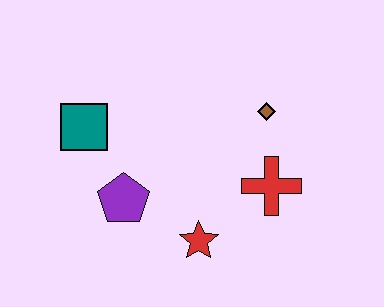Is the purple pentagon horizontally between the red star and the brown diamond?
No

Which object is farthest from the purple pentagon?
The brown diamond is farthest from the purple pentagon.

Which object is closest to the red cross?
The brown diamond is closest to the red cross.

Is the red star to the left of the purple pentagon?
No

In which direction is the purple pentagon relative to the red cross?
The purple pentagon is to the left of the red cross.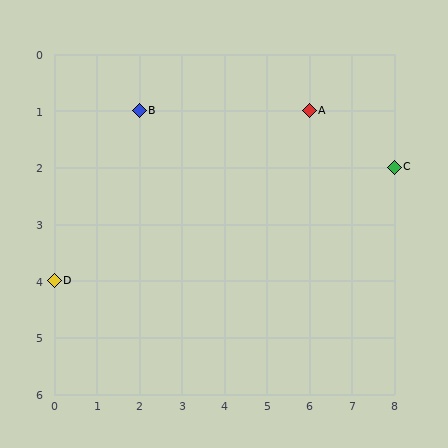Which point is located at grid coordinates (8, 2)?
Point C is at (8, 2).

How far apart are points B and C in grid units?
Points B and C are 6 columns and 1 row apart (about 6.1 grid units diagonally).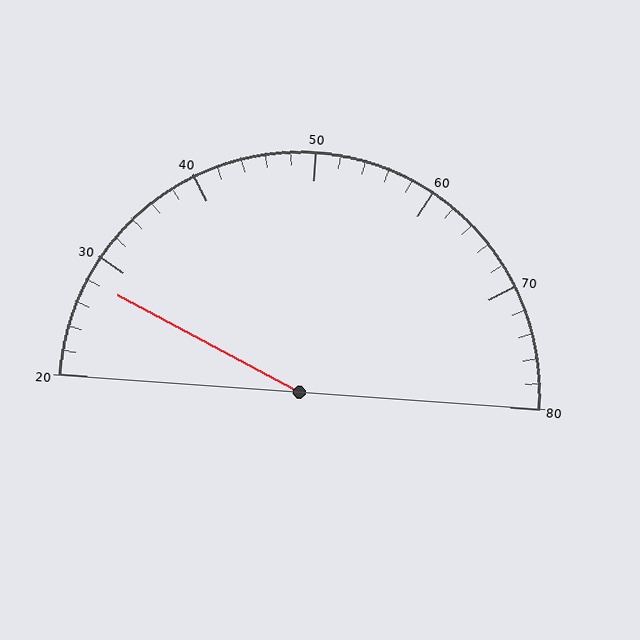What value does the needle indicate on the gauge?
The needle indicates approximately 28.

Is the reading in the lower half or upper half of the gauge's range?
The reading is in the lower half of the range (20 to 80).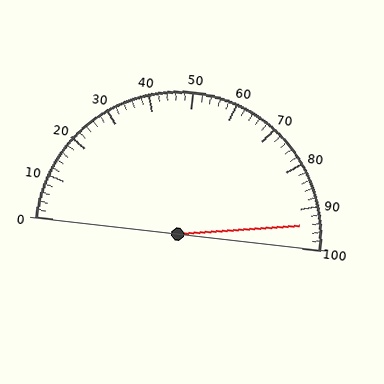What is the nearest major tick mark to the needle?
The nearest major tick mark is 90.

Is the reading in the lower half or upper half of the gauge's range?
The reading is in the upper half of the range (0 to 100).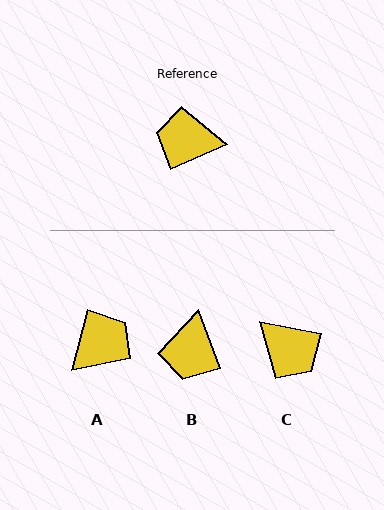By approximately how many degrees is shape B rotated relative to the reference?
Approximately 87 degrees counter-clockwise.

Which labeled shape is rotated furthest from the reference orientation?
C, about 145 degrees away.